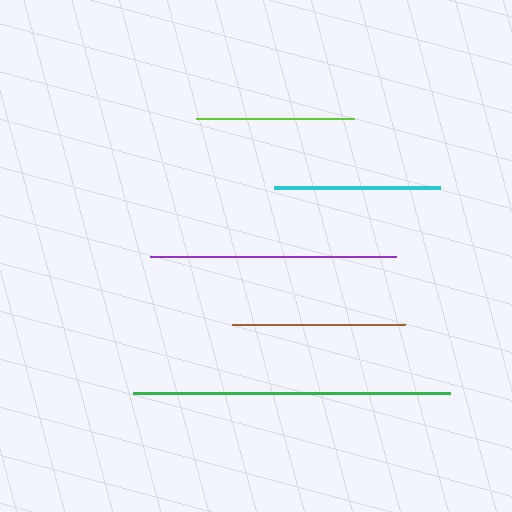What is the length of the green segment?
The green segment is approximately 317 pixels long.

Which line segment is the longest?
The green line is the longest at approximately 317 pixels.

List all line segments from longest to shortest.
From longest to shortest: green, purple, brown, cyan, lime.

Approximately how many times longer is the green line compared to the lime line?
The green line is approximately 2.0 times the length of the lime line.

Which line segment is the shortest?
The lime line is the shortest at approximately 158 pixels.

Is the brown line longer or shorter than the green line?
The green line is longer than the brown line.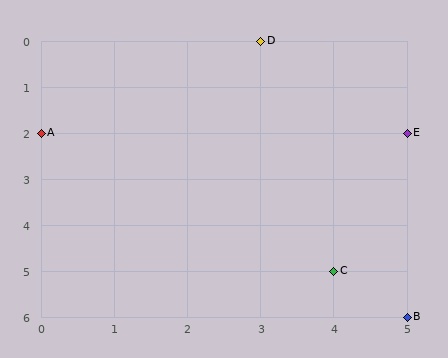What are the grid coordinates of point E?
Point E is at grid coordinates (5, 2).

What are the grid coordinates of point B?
Point B is at grid coordinates (5, 6).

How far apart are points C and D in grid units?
Points C and D are 1 column and 5 rows apart (about 5.1 grid units diagonally).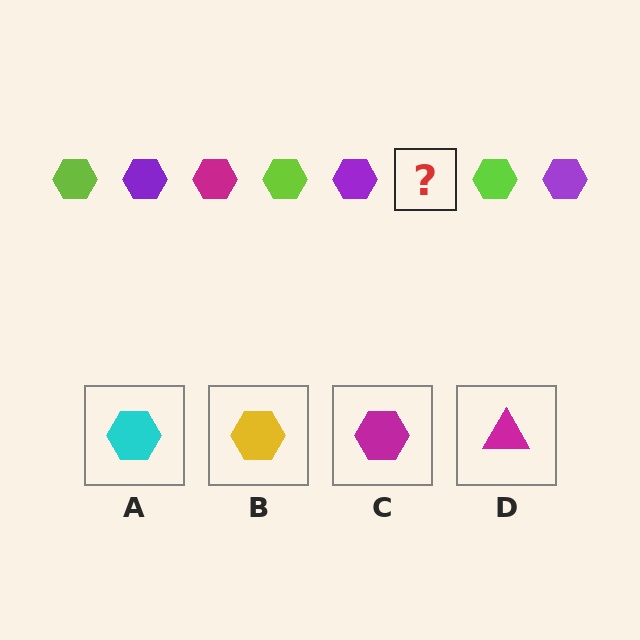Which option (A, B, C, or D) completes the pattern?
C.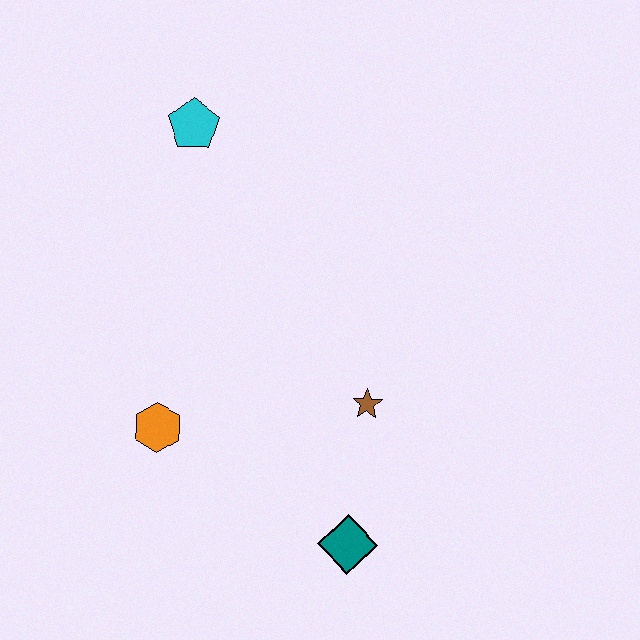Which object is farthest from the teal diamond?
The cyan pentagon is farthest from the teal diamond.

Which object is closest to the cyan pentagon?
The orange hexagon is closest to the cyan pentagon.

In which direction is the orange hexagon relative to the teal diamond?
The orange hexagon is to the left of the teal diamond.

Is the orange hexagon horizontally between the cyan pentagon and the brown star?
No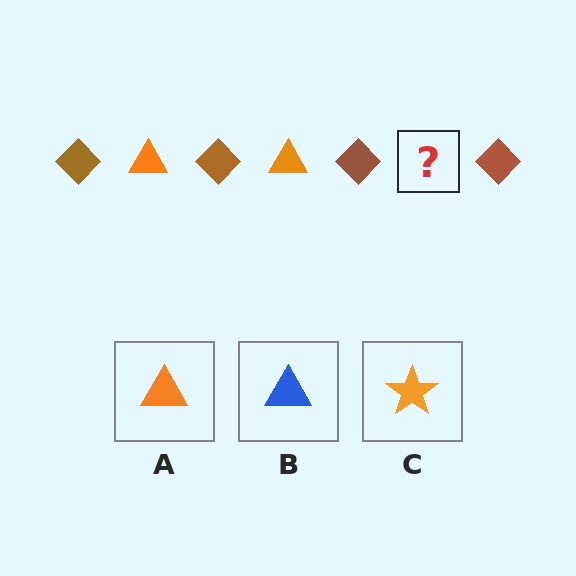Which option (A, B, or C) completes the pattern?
A.